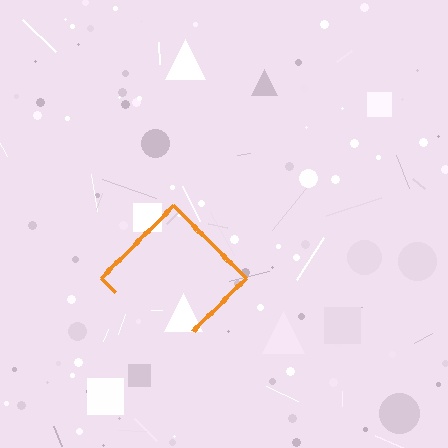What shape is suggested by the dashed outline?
The dashed outline suggests a diamond.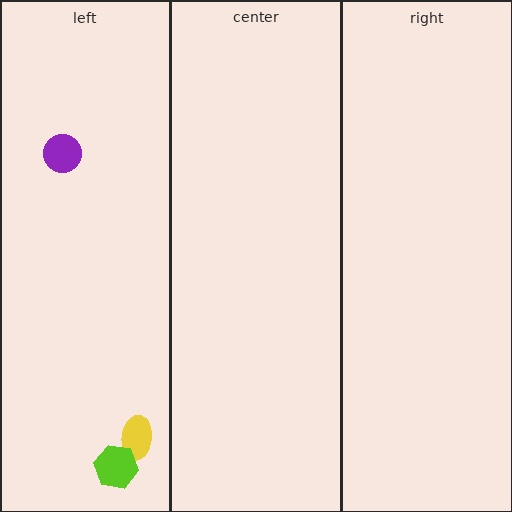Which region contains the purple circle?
The left region.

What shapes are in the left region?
The yellow ellipse, the purple circle, the lime hexagon.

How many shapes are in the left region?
3.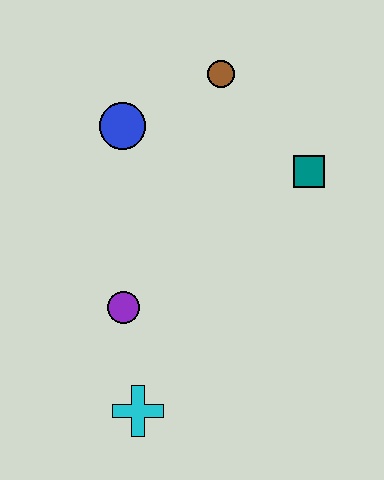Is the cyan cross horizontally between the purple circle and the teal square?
Yes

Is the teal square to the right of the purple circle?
Yes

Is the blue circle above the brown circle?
No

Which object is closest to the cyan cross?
The purple circle is closest to the cyan cross.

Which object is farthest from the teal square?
The cyan cross is farthest from the teal square.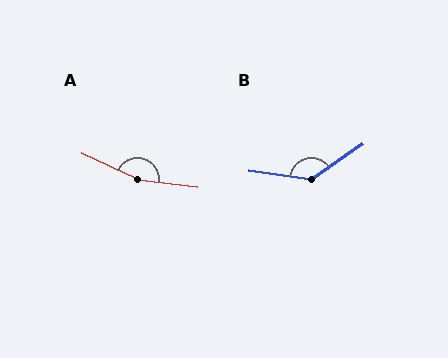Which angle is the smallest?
B, at approximately 138 degrees.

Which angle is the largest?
A, at approximately 162 degrees.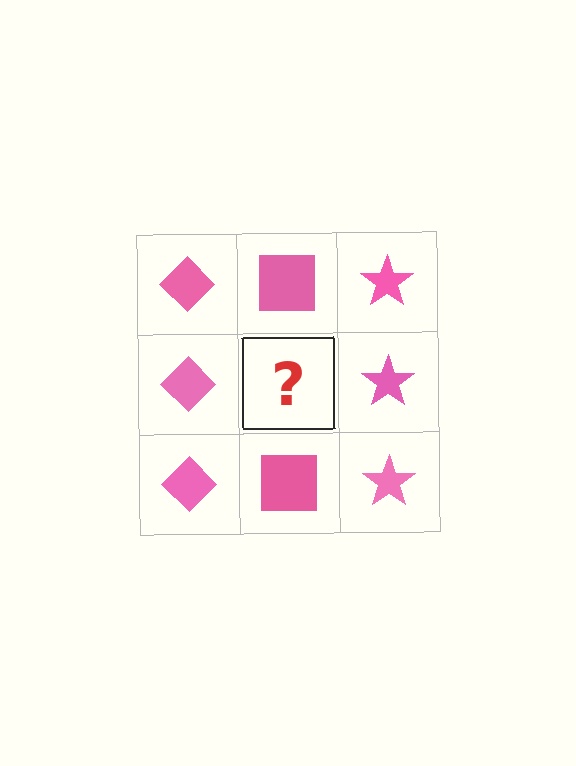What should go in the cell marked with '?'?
The missing cell should contain a pink square.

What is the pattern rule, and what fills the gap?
The rule is that each column has a consistent shape. The gap should be filled with a pink square.